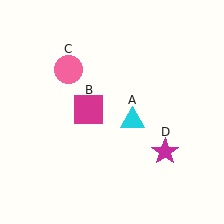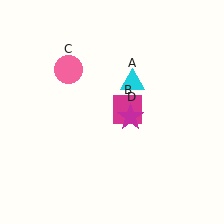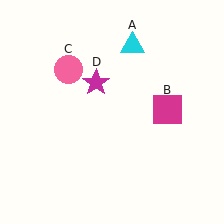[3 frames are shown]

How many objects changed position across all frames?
3 objects changed position: cyan triangle (object A), magenta square (object B), magenta star (object D).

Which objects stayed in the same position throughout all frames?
Pink circle (object C) remained stationary.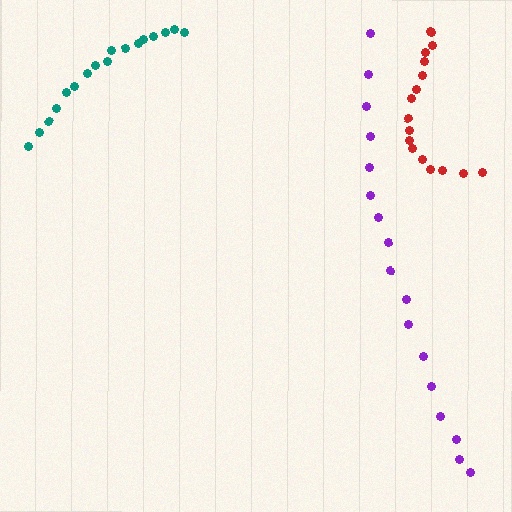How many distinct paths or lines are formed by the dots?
There are 3 distinct paths.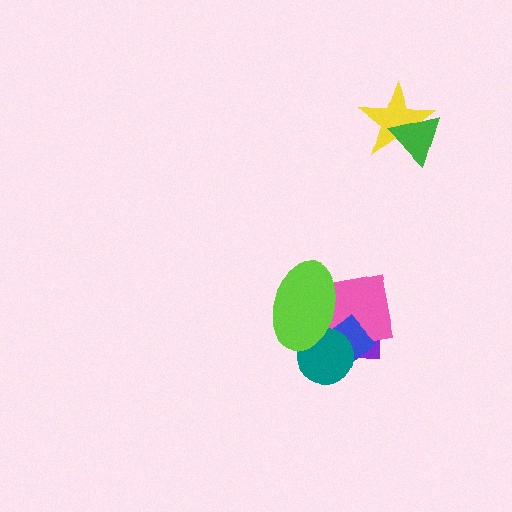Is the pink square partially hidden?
Yes, it is partially covered by another shape.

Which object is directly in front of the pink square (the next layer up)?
The blue diamond is directly in front of the pink square.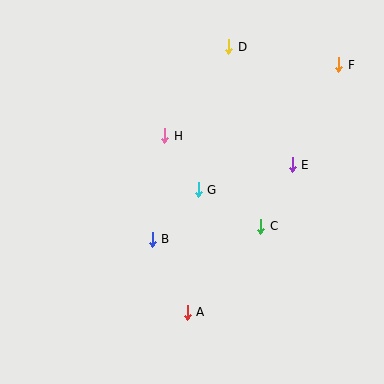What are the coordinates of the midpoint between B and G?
The midpoint between B and G is at (175, 214).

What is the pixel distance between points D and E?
The distance between D and E is 134 pixels.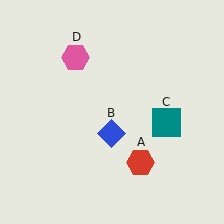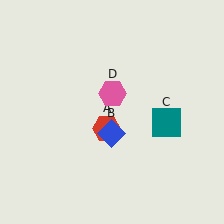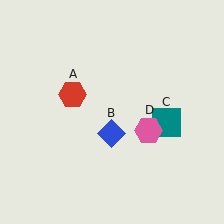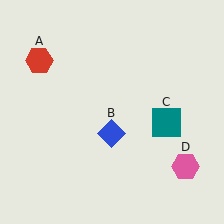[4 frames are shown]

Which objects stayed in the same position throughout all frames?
Blue diamond (object B) and teal square (object C) remained stationary.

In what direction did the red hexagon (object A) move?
The red hexagon (object A) moved up and to the left.